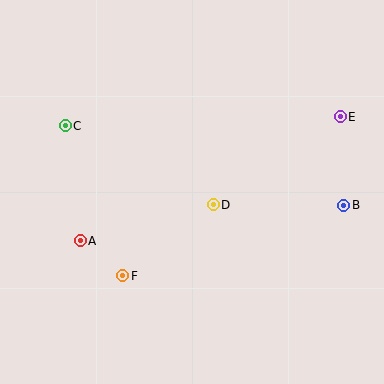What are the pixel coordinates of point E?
Point E is at (340, 117).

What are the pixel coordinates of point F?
Point F is at (123, 276).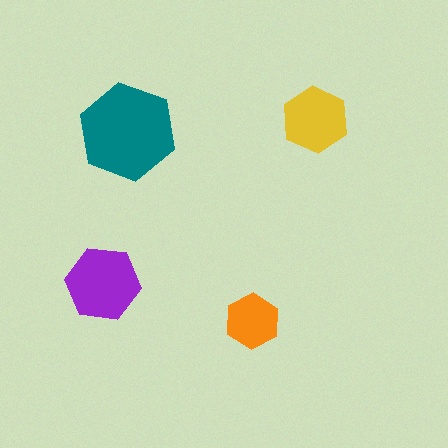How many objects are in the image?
There are 4 objects in the image.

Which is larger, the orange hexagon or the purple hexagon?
The purple one.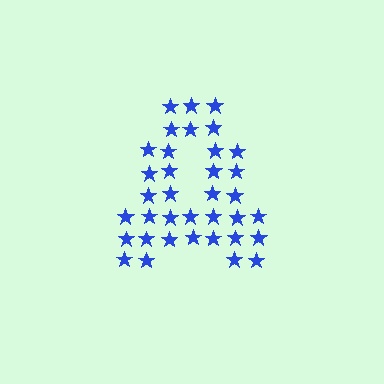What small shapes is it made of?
It is made of small stars.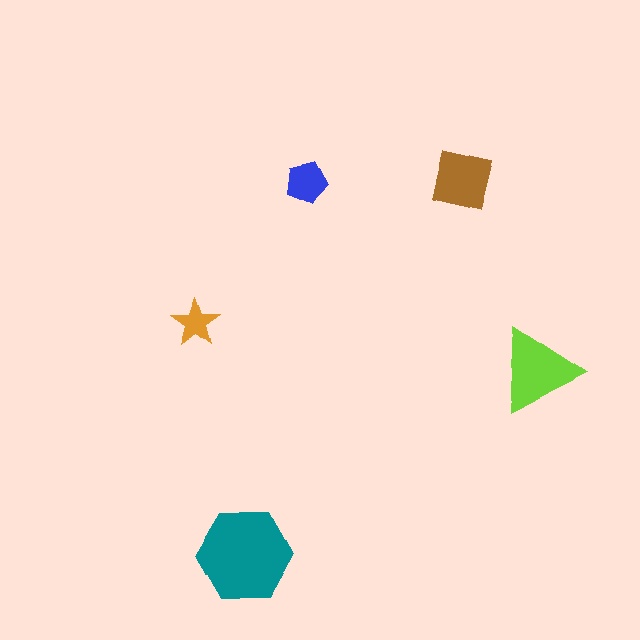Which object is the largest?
The teal hexagon.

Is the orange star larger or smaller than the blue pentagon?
Smaller.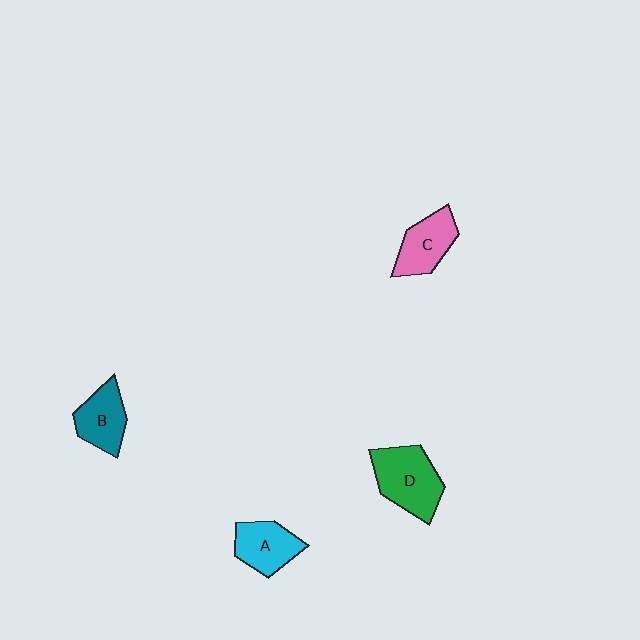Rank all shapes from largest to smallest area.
From largest to smallest: D (green), C (pink), A (cyan), B (teal).